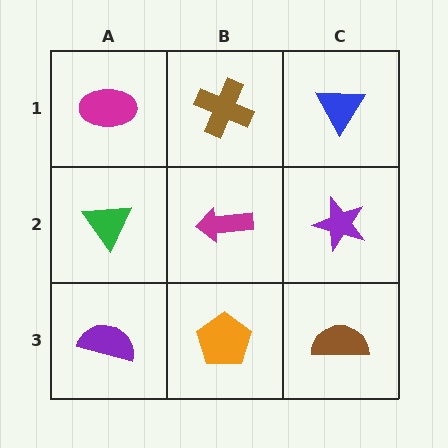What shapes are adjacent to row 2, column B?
A brown cross (row 1, column B), an orange pentagon (row 3, column B), a green triangle (row 2, column A), a purple star (row 2, column C).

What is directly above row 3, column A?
A green triangle.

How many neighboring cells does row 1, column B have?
3.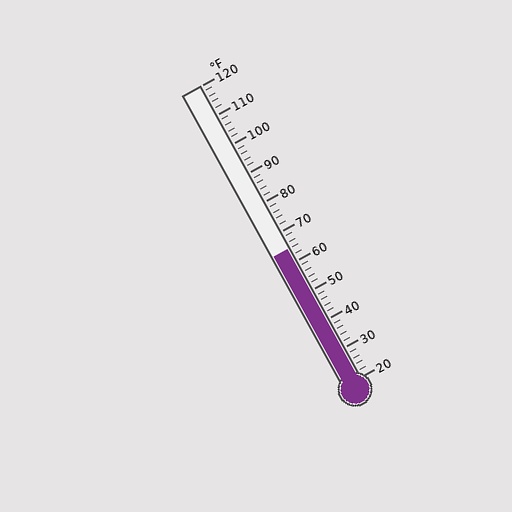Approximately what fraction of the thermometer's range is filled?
The thermometer is filled to approximately 45% of its range.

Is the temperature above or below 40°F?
The temperature is above 40°F.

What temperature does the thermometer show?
The thermometer shows approximately 64°F.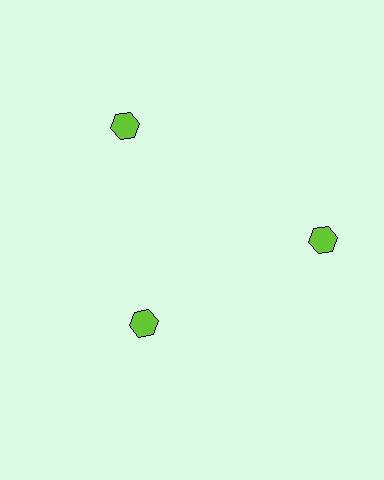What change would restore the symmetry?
The symmetry would be restored by moving it outward, back onto the ring so that all 3 hexagons sit at equal angles and equal distance from the center.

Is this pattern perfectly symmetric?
No. The 3 lime hexagons are arranged in a ring, but one element near the 7 o'clock position is pulled inward toward the center, breaking the 3-fold rotational symmetry.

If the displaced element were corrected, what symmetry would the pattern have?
It would have 3-fold rotational symmetry — the pattern would map onto itself every 120 degrees.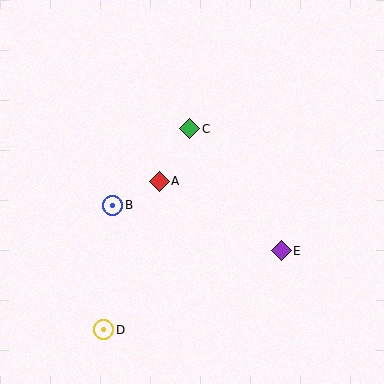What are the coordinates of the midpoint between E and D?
The midpoint between E and D is at (192, 290).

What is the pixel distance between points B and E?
The distance between B and E is 174 pixels.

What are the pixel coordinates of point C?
Point C is at (190, 129).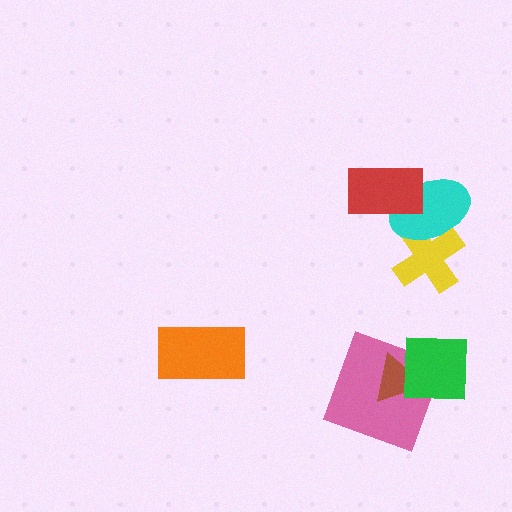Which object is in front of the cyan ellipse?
The red rectangle is in front of the cyan ellipse.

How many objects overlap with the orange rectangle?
0 objects overlap with the orange rectangle.